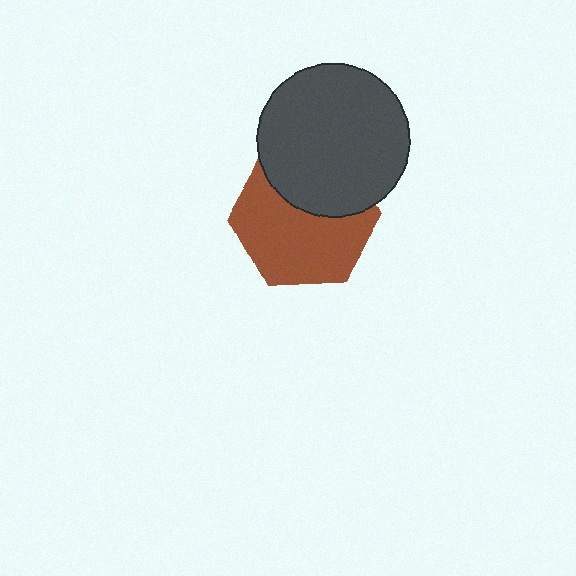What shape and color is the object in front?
The object in front is a dark gray circle.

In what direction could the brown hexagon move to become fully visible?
The brown hexagon could move down. That would shift it out from behind the dark gray circle entirely.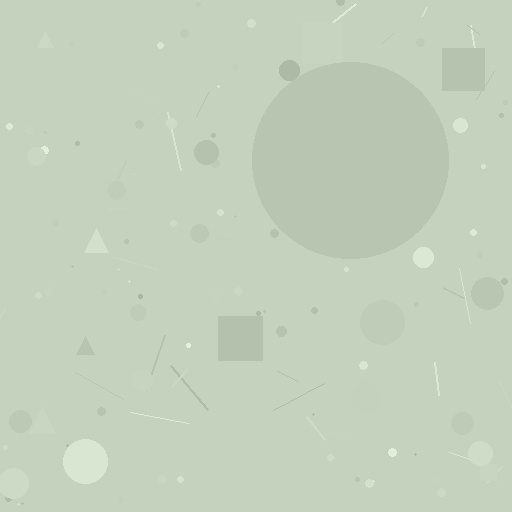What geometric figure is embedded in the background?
A circle is embedded in the background.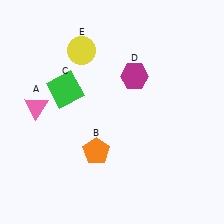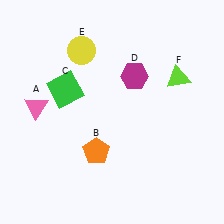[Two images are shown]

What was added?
A lime triangle (F) was added in Image 2.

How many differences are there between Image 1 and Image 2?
There is 1 difference between the two images.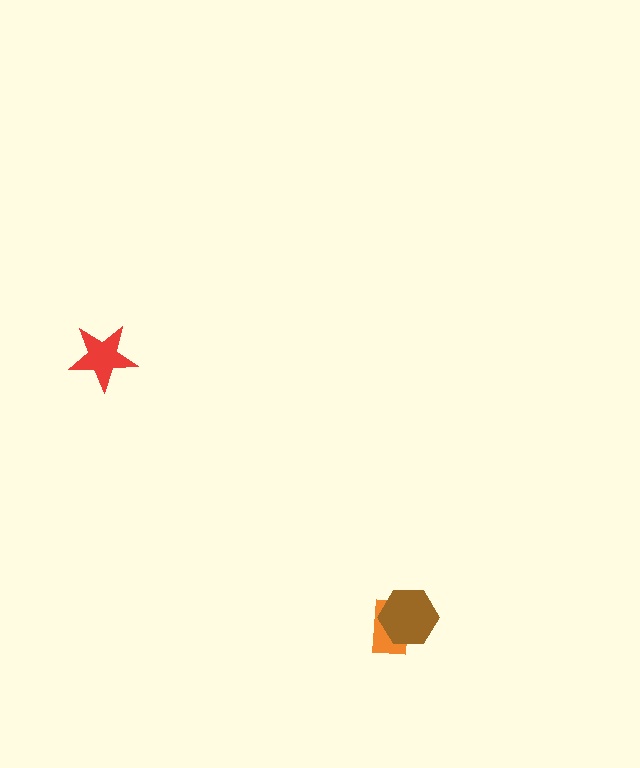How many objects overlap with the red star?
0 objects overlap with the red star.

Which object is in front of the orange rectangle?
The brown hexagon is in front of the orange rectangle.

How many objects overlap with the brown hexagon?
1 object overlaps with the brown hexagon.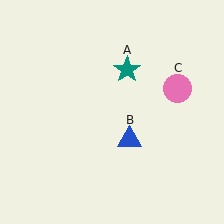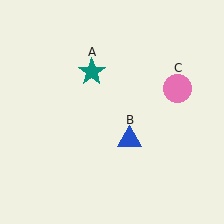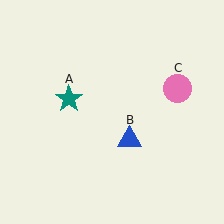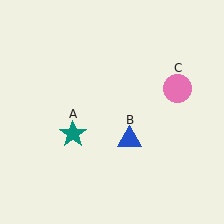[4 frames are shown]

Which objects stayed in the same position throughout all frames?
Blue triangle (object B) and pink circle (object C) remained stationary.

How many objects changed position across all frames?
1 object changed position: teal star (object A).